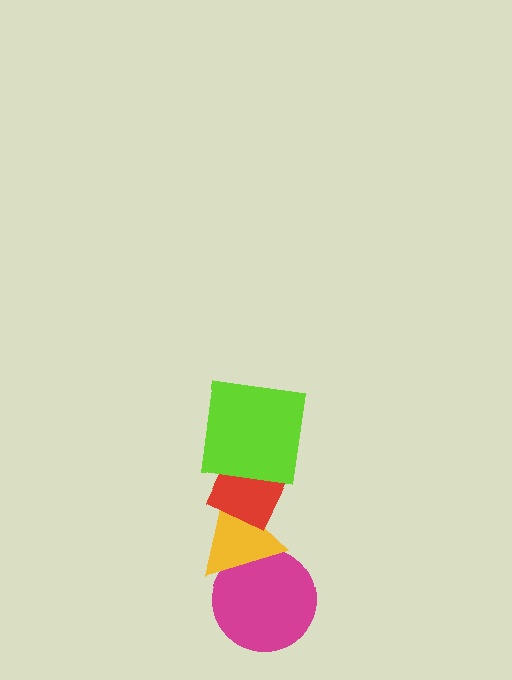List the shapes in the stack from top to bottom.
From top to bottom: the lime square, the red diamond, the yellow triangle, the magenta circle.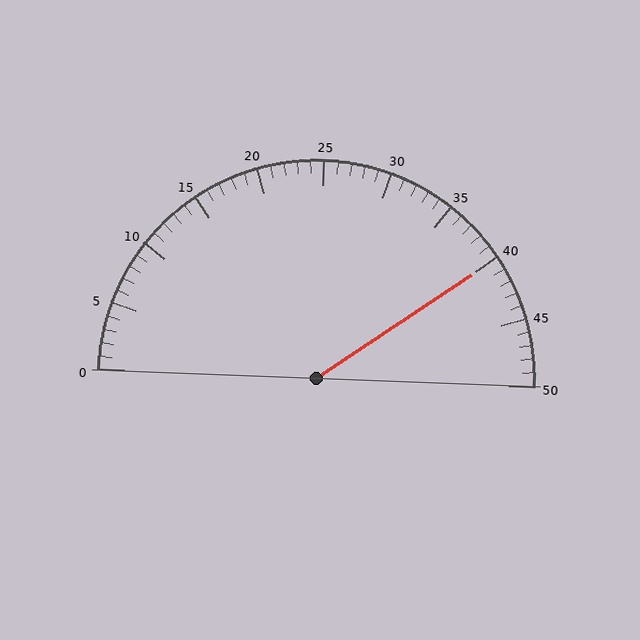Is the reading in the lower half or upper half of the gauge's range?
The reading is in the upper half of the range (0 to 50).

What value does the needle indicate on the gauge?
The needle indicates approximately 40.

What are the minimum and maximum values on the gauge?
The gauge ranges from 0 to 50.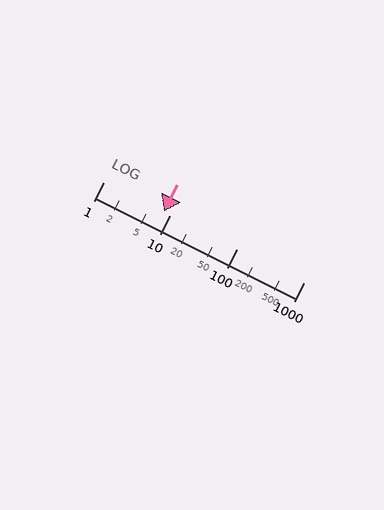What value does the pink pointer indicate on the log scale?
The pointer indicates approximately 7.9.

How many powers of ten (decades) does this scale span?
The scale spans 3 decades, from 1 to 1000.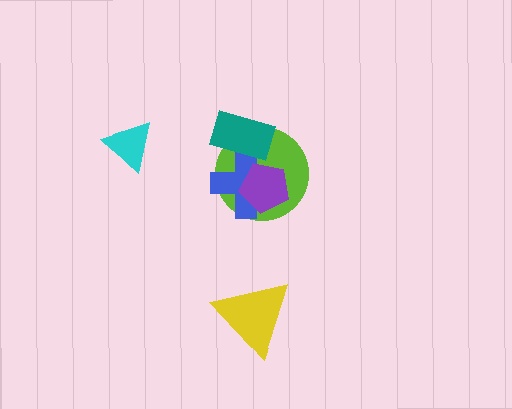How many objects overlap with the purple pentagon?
2 objects overlap with the purple pentagon.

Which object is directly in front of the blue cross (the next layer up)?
The purple pentagon is directly in front of the blue cross.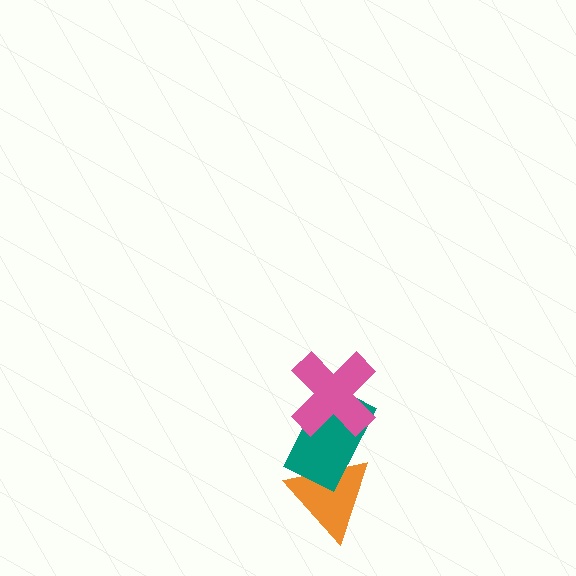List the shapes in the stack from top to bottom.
From top to bottom: the pink cross, the teal rectangle, the orange triangle.